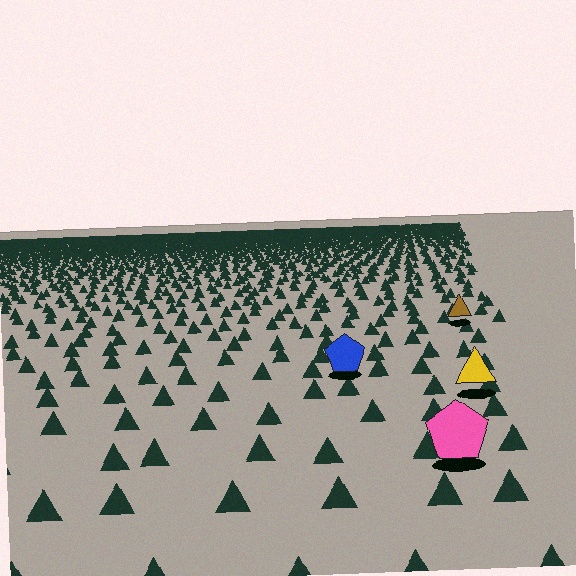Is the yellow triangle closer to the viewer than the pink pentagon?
No. The pink pentagon is closer — you can tell from the texture gradient: the ground texture is coarser near it.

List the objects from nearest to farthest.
From nearest to farthest: the pink pentagon, the yellow triangle, the blue pentagon, the brown triangle.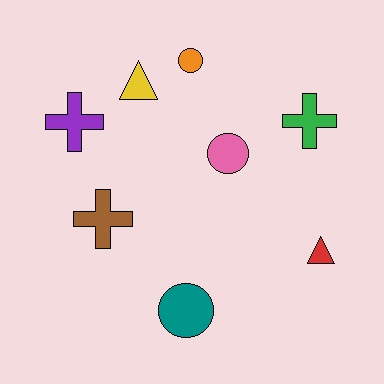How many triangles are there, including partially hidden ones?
There are 2 triangles.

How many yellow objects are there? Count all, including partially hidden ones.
There is 1 yellow object.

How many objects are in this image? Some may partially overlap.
There are 8 objects.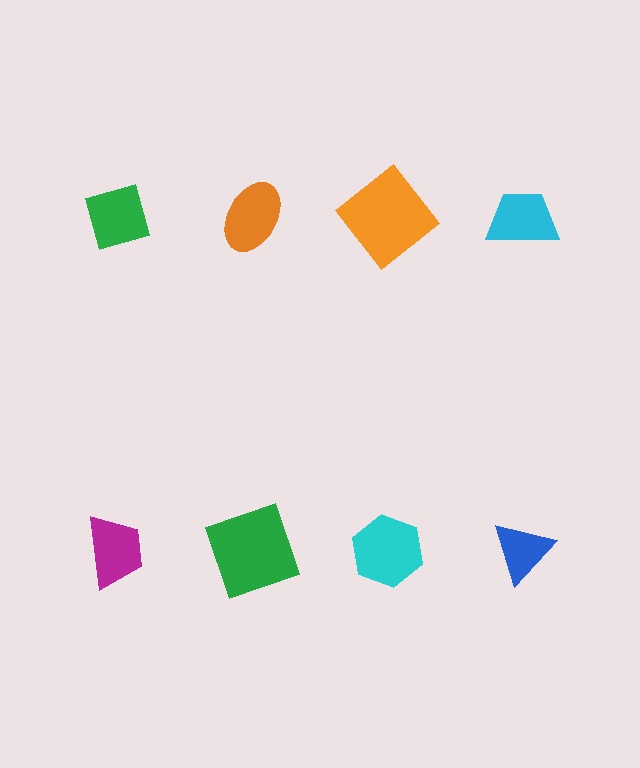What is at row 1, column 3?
An orange diamond.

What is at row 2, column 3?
A cyan hexagon.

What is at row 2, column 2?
A green square.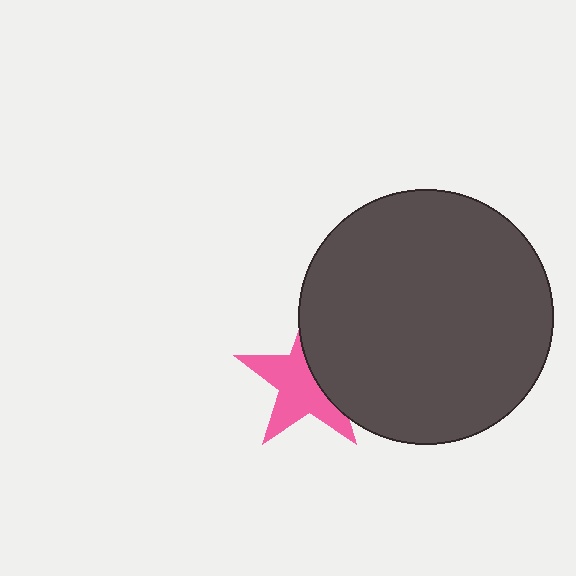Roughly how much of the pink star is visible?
About half of it is visible (roughly 60%).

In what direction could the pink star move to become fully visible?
The pink star could move left. That would shift it out from behind the dark gray circle entirely.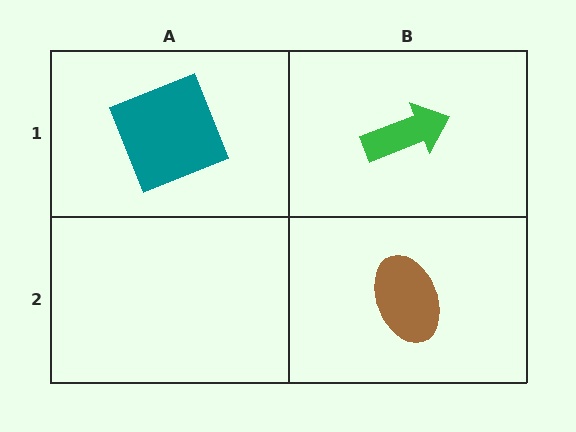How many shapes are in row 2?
1 shape.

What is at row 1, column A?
A teal square.